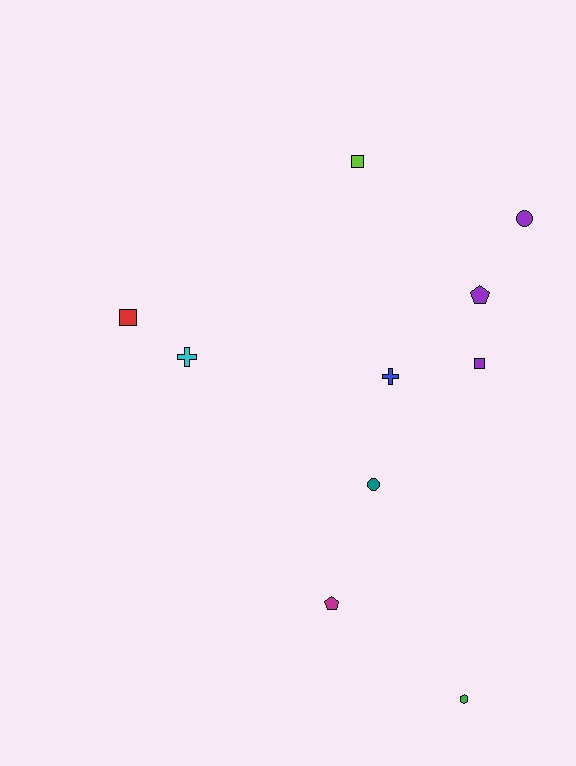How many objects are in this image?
There are 10 objects.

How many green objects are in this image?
There is 1 green object.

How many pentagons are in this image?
There are 2 pentagons.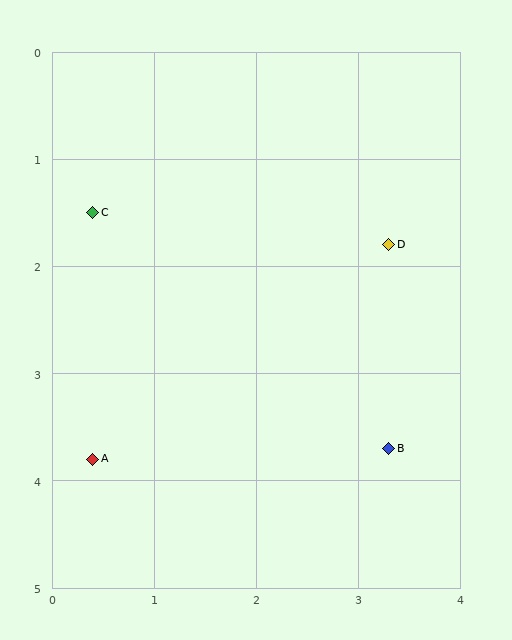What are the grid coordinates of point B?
Point B is at approximately (3.3, 3.7).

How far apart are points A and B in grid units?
Points A and B are about 2.9 grid units apart.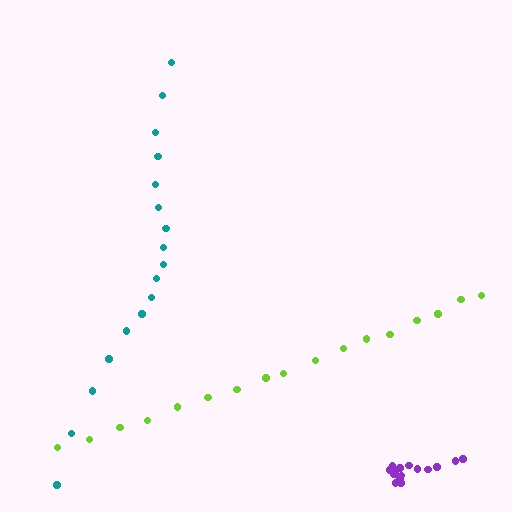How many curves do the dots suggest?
There are 3 distinct paths.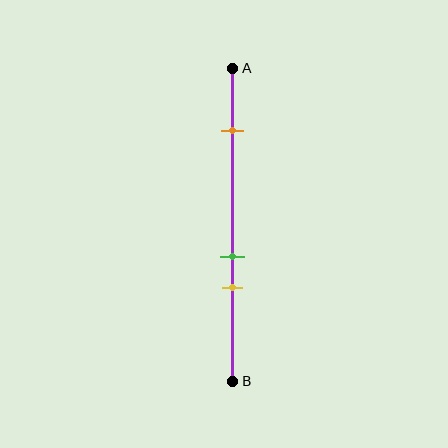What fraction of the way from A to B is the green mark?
The green mark is approximately 60% (0.6) of the way from A to B.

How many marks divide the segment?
There are 3 marks dividing the segment.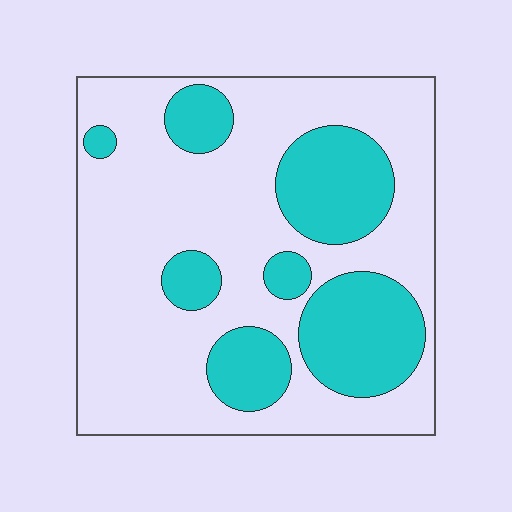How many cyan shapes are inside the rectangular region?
7.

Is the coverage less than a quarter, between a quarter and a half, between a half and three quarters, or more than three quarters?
Between a quarter and a half.